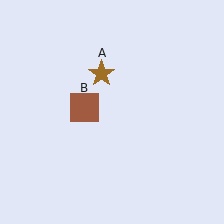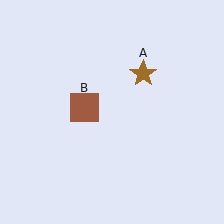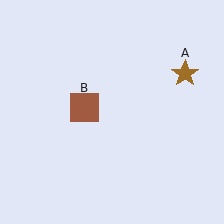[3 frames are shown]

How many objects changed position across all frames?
1 object changed position: brown star (object A).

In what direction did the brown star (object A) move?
The brown star (object A) moved right.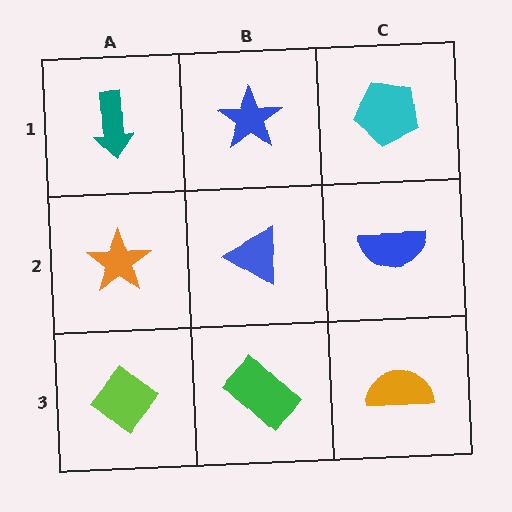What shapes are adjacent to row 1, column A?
An orange star (row 2, column A), a blue star (row 1, column B).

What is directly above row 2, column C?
A cyan pentagon.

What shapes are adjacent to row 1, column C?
A blue semicircle (row 2, column C), a blue star (row 1, column B).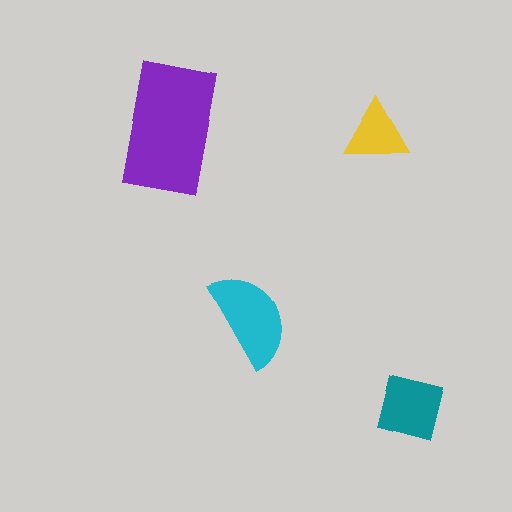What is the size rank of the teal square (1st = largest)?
3rd.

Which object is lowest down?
The teal square is bottommost.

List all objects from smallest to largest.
The yellow triangle, the teal square, the cyan semicircle, the purple rectangle.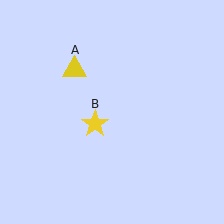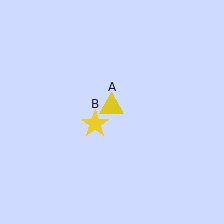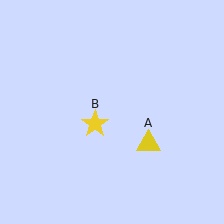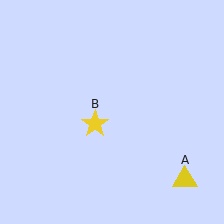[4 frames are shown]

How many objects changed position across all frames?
1 object changed position: yellow triangle (object A).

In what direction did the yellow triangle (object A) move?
The yellow triangle (object A) moved down and to the right.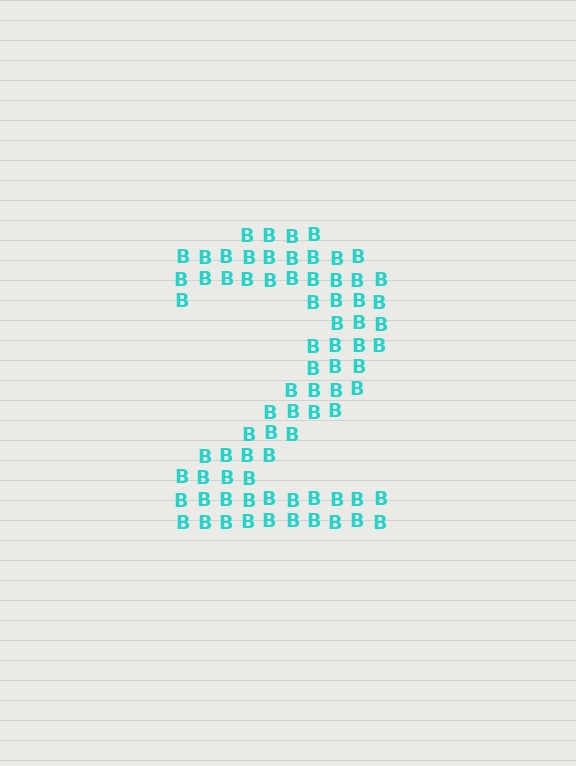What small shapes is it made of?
It is made of small letter B's.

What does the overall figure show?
The overall figure shows the digit 2.